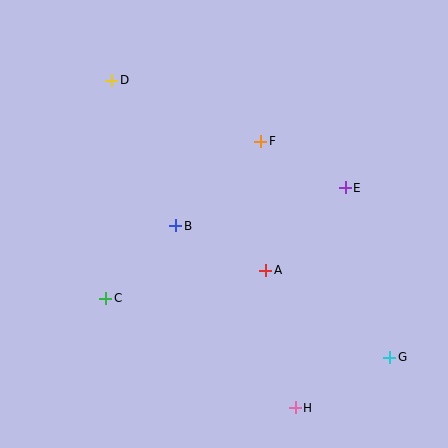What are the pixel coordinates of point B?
Point B is at (176, 226).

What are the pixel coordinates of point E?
Point E is at (345, 188).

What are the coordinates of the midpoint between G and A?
The midpoint between G and A is at (328, 314).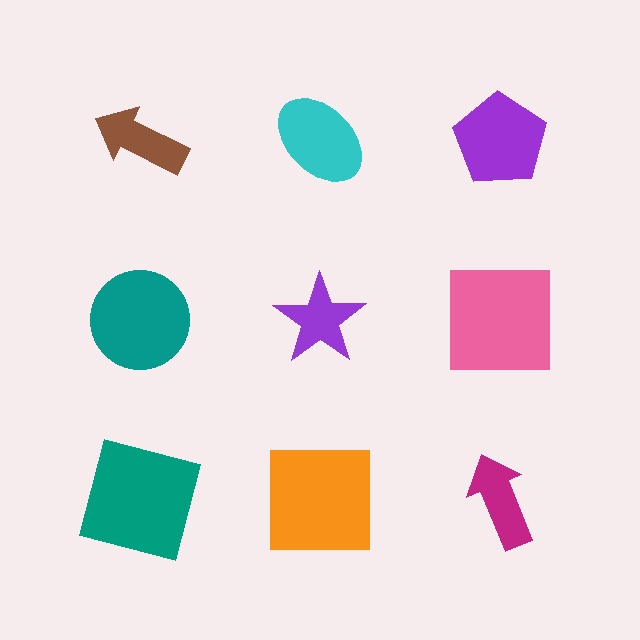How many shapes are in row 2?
3 shapes.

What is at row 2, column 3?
A pink square.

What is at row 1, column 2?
A cyan ellipse.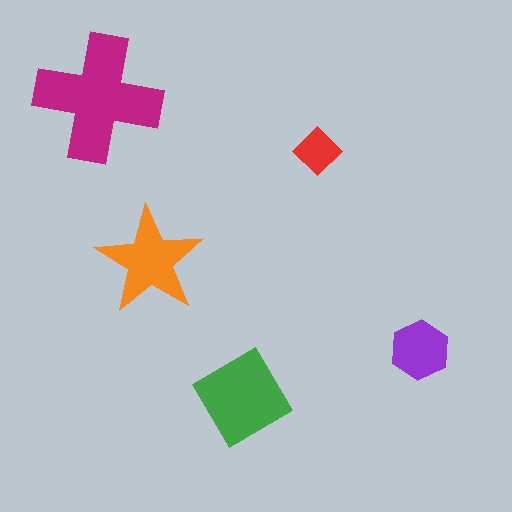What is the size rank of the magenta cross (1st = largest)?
1st.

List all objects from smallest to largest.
The red diamond, the purple hexagon, the orange star, the green diamond, the magenta cross.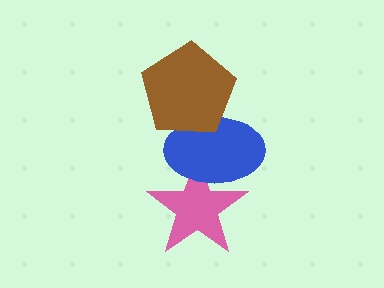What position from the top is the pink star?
The pink star is 3rd from the top.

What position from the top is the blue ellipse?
The blue ellipse is 2nd from the top.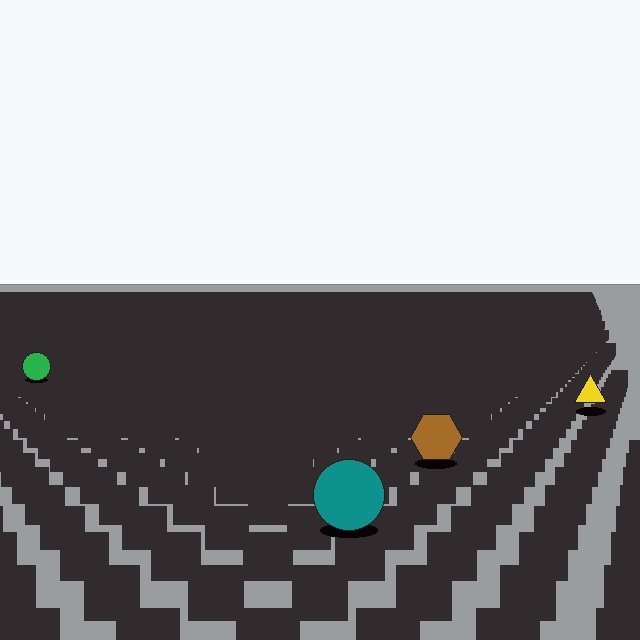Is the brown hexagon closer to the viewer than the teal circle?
No. The teal circle is closer — you can tell from the texture gradient: the ground texture is coarser near it.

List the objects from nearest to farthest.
From nearest to farthest: the teal circle, the brown hexagon, the yellow triangle, the green circle.